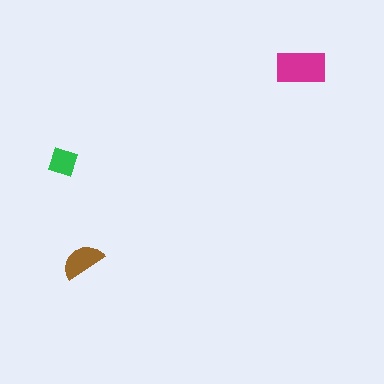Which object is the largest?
The magenta rectangle.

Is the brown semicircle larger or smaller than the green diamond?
Larger.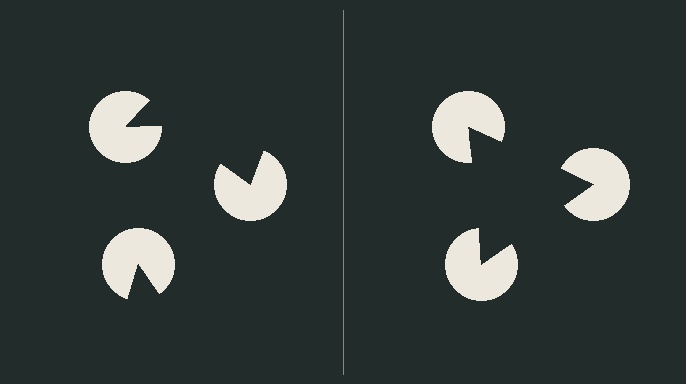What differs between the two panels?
The pac-man discs are positioned identically on both sides; only the wedge orientations differ. On the right they align to a triangle; on the left they are misaligned.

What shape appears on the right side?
An illusory triangle.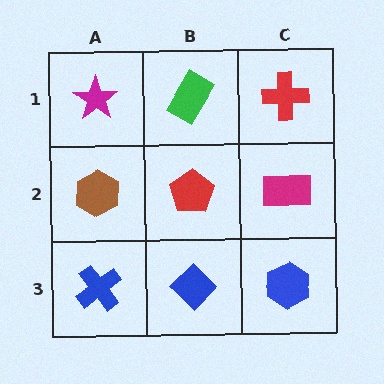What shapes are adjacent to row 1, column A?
A brown hexagon (row 2, column A), a green rectangle (row 1, column B).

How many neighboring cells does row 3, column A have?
2.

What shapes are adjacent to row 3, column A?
A brown hexagon (row 2, column A), a blue diamond (row 3, column B).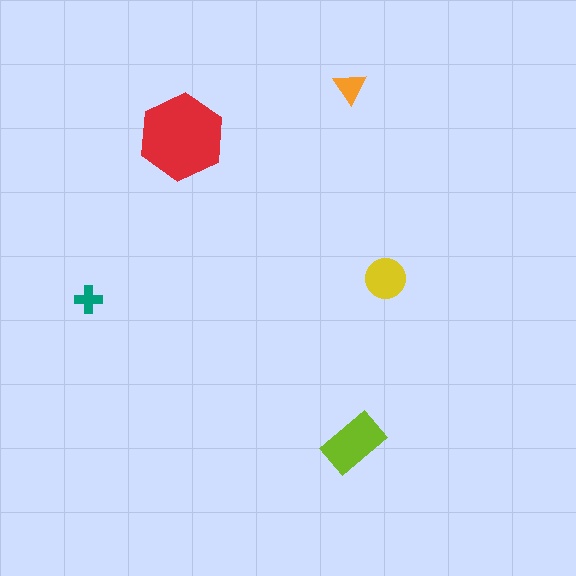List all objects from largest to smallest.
The red hexagon, the lime rectangle, the yellow circle, the orange triangle, the teal cross.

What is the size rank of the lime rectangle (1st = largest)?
2nd.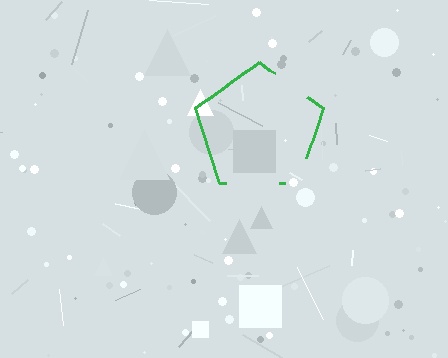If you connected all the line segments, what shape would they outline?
They would outline a pentagon.